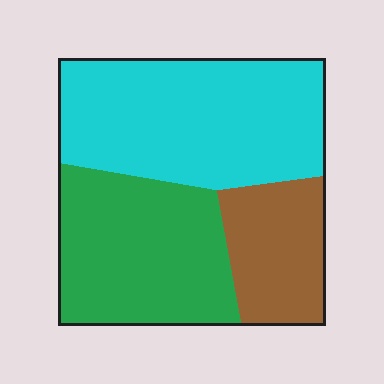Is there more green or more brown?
Green.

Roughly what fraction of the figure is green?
Green takes up about one third (1/3) of the figure.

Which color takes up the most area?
Cyan, at roughly 45%.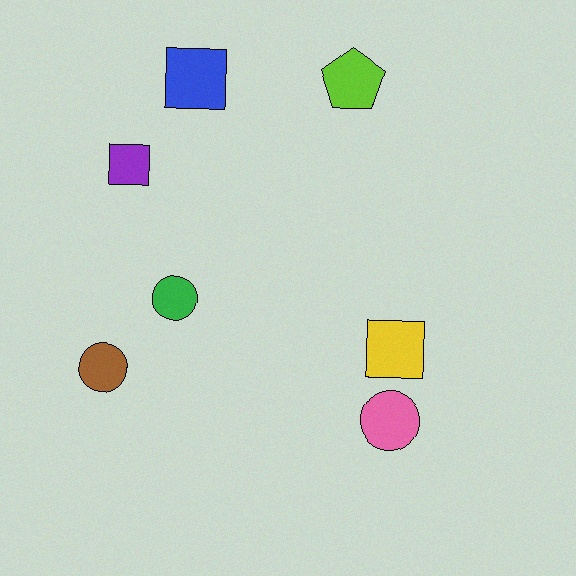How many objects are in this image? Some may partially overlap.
There are 7 objects.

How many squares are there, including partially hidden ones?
There are 3 squares.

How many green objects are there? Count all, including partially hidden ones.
There is 1 green object.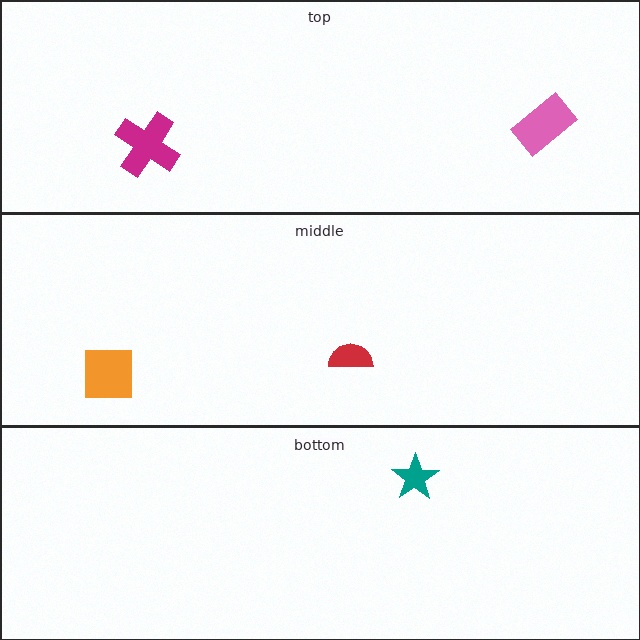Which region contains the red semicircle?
The middle region.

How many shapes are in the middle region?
2.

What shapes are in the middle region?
The red semicircle, the orange square.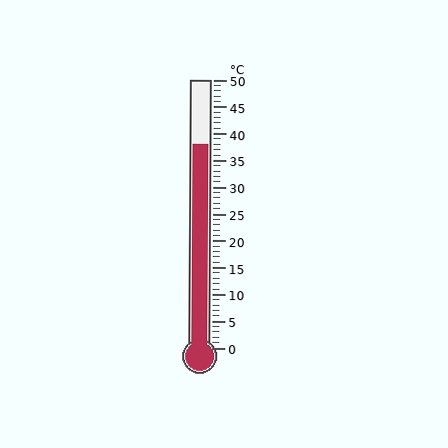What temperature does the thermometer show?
The thermometer shows approximately 38°C.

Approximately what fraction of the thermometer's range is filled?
The thermometer is filled to approximately 75% of its range.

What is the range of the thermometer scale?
The thermometer scale ranges from 0°C to 50°C.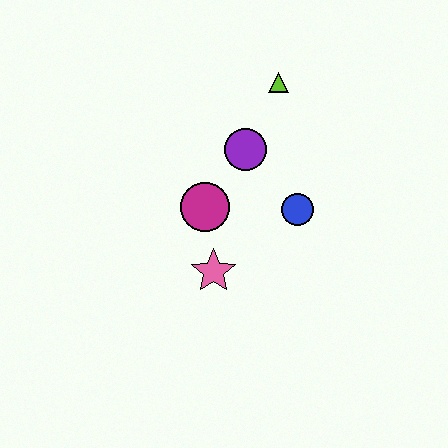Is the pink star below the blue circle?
Yes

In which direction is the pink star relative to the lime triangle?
The pink star is below the lime triangle.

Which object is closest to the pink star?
The magenta circle is closest to the pink star.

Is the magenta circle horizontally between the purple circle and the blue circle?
No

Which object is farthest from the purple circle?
The pink star is farthest from the purple circle.